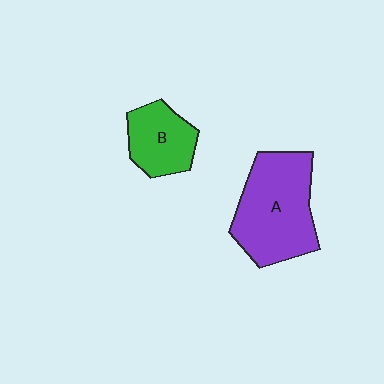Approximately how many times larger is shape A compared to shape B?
Approximately 1.8 times.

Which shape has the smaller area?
Shape B (green).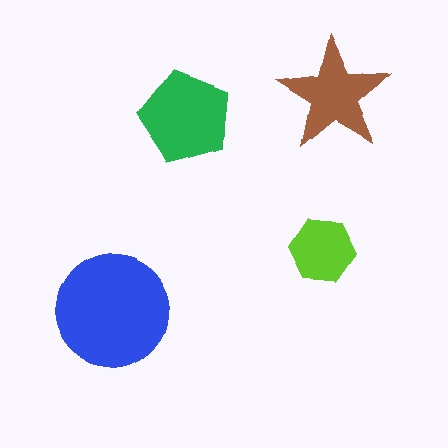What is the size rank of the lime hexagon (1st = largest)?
4th.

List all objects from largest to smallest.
The blue circle, the green pentagon, the brown star, the lime hexagon.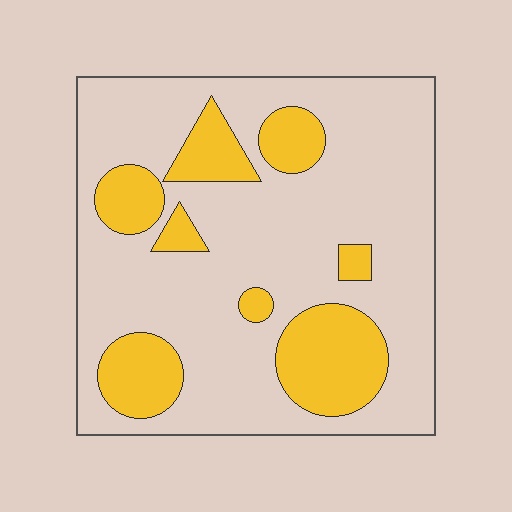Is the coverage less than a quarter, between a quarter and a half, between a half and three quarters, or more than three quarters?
Less than a quarter.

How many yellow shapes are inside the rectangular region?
8.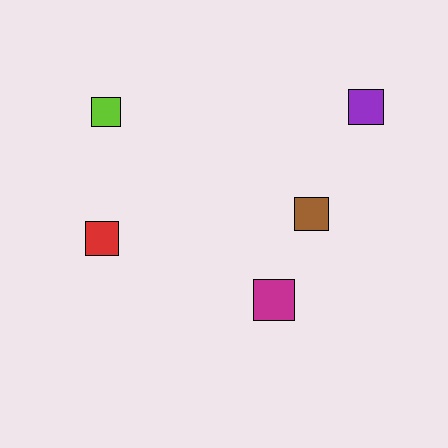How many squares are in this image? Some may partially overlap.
There are 5 squares.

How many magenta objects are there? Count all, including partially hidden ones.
There is 1 magenta object.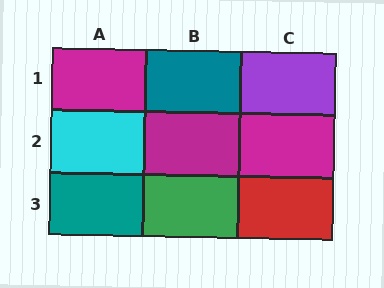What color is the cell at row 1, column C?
Purple.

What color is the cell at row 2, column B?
Magenta.